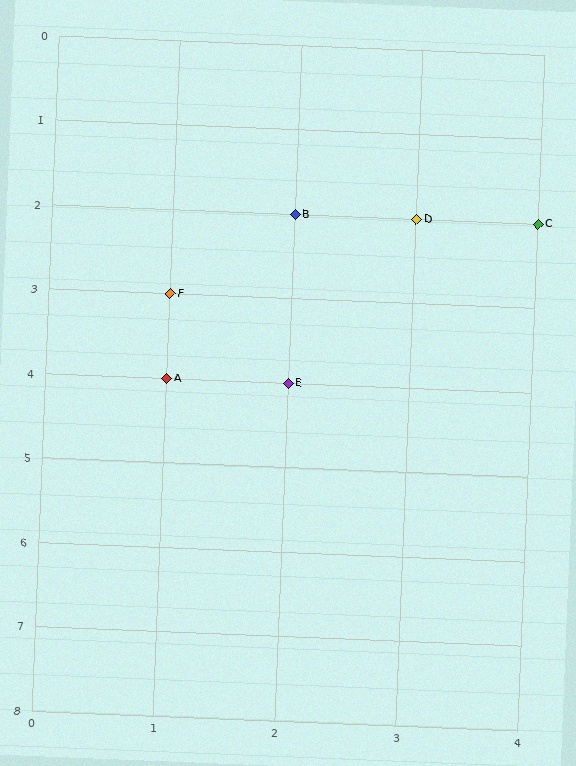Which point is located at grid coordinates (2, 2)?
Point B is at (2, 2).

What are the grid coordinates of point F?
Point F is at grid coordinates (1, 3).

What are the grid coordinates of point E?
Point E is at grid coordinates (2, 4).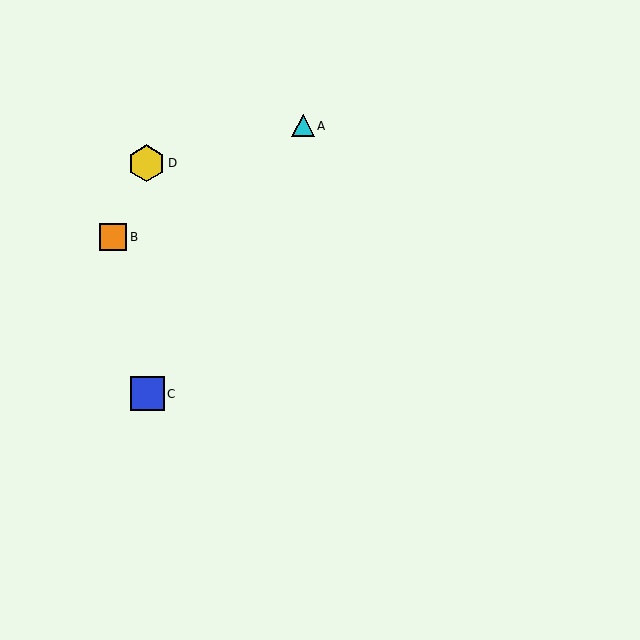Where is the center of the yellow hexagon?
The center of the yellow hexagon is at (147, 163).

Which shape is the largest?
The yellow hexagon (labeled D) is the largest.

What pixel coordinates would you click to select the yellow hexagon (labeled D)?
Click at (147, 163) to select the yellow hexagon D.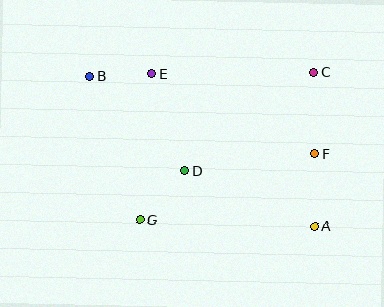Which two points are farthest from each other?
Points A and B are farthest from each other.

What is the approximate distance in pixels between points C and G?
The distance between C and G is approximately 228 pixels.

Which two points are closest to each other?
Points B and E are closest to each other.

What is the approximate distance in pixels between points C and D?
The distance between C and D is approximately 163 pixels.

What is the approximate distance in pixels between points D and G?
The distance between D and G is approximately 66 pixels.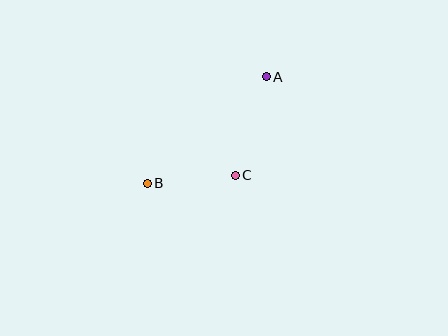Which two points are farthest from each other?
Points A and B are farthest from each other.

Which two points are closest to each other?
Points B and C are closest to each other.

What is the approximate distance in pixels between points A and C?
The distance between A and C is approximately 103 pixels.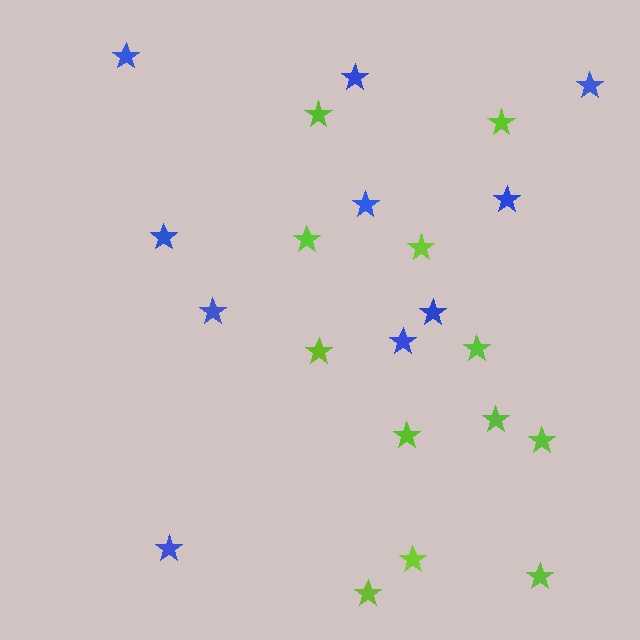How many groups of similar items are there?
There are 2 groups: one group of blue stars (10) and one group of lime stars (12).